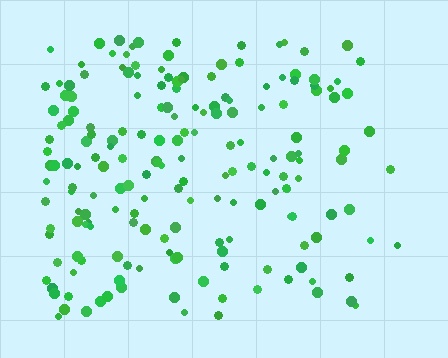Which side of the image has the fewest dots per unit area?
The right.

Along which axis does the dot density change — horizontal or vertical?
Horizontal.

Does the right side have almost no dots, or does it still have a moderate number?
Still a moderate number, just noticeably fewer than the left.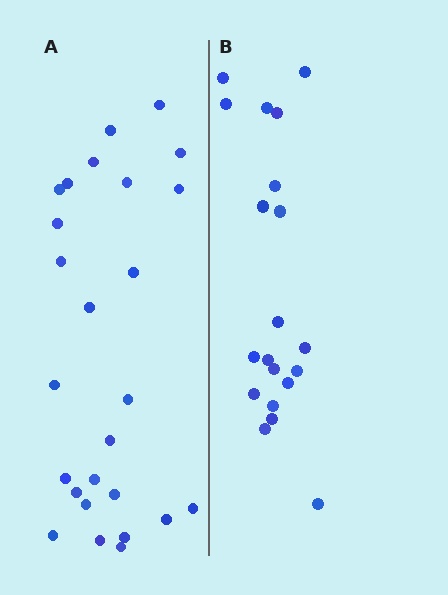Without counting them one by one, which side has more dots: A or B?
Region A (the left region) has more dots.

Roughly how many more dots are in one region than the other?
Region A has about 6 more dots than region B.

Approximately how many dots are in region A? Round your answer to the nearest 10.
About 30 dots. (The exact count is 26, which rounds to 30.)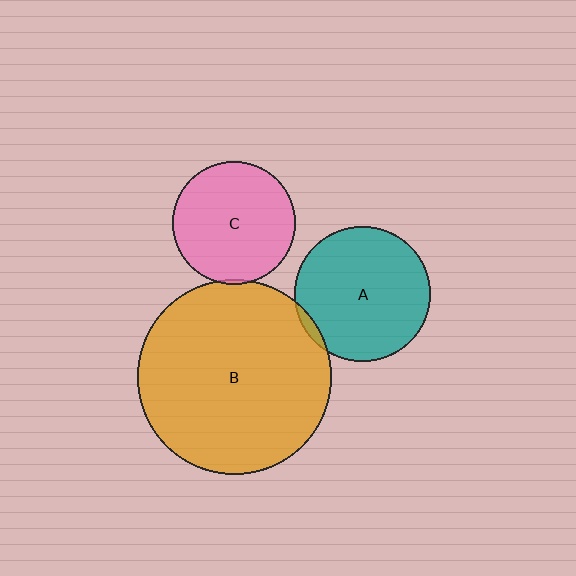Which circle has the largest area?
Circle B (orange).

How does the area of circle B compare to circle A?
Approximately 2.1 times.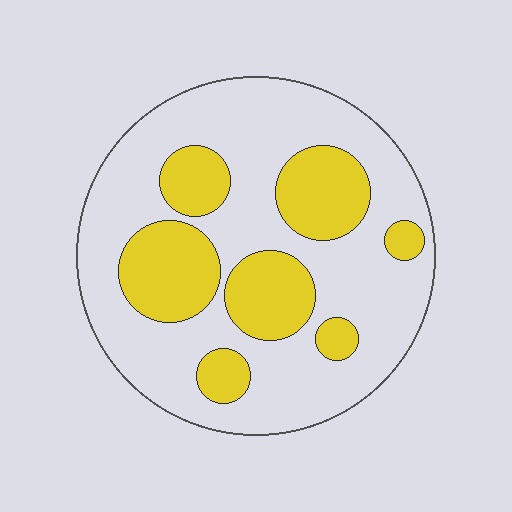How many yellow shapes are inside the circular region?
7.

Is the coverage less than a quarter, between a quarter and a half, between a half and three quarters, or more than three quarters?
Between a quarter and a half.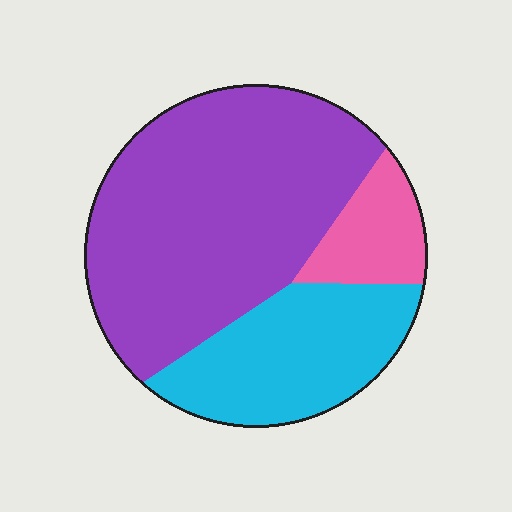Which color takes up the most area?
Purple, at roughly 60%.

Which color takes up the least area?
Pink, at roughly 10%.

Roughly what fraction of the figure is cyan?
Cyan takes up about one quarter (1/4) of the figure.